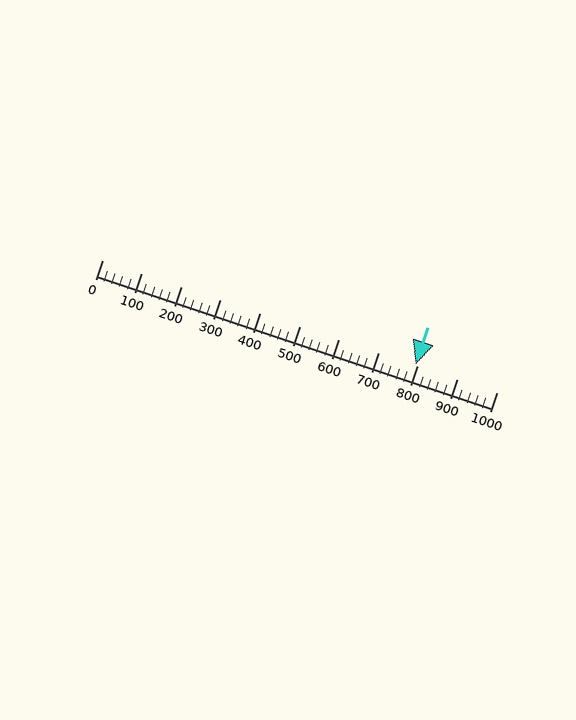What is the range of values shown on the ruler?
The ruler shows values from 0 to 1000.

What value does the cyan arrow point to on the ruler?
The cyan arrow points to approximately 794.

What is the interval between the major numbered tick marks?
The major tick marks are spaced 100 units apart.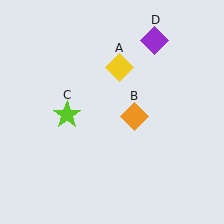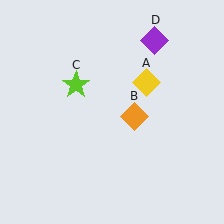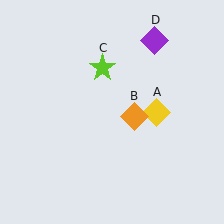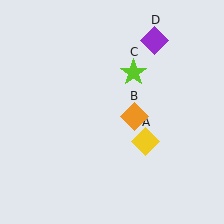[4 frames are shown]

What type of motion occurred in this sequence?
The yellow diamond (object A), lime star (object C) rotated clockwise around the center of the scene.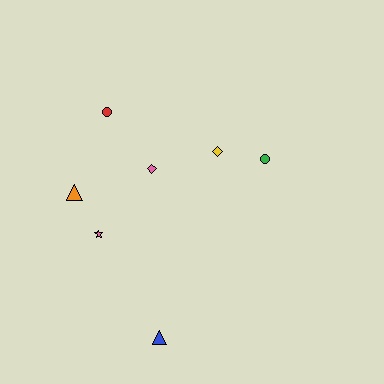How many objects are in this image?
There are 7 objects.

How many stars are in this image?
There is 1 star.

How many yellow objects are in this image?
There is 1 yellow object.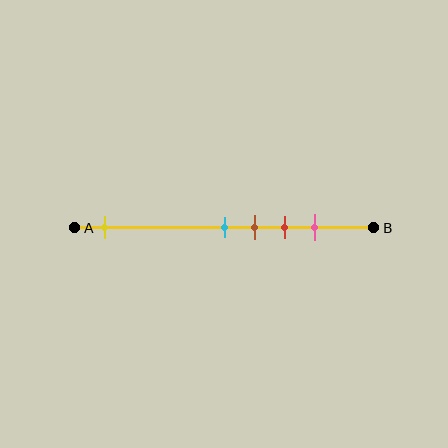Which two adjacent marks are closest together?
The cyan and brown marks are the closest adjacent pair.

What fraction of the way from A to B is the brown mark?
The brown mark is approximately 60% (0.6) of the way from A to B.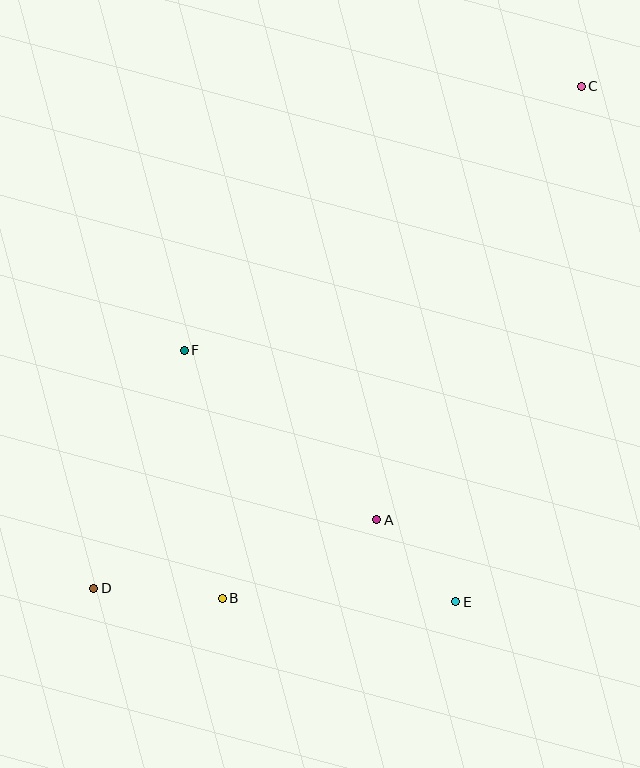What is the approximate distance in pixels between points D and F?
The distance between D and F is approximately 255 pixels.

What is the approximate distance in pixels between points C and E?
The distance between C and E is approximately 530 pixels.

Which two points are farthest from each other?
Points C and D are farthest from each other.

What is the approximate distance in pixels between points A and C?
The distance between A and C is approximately 479 pixels.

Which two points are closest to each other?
Points A and E are closest to each other.